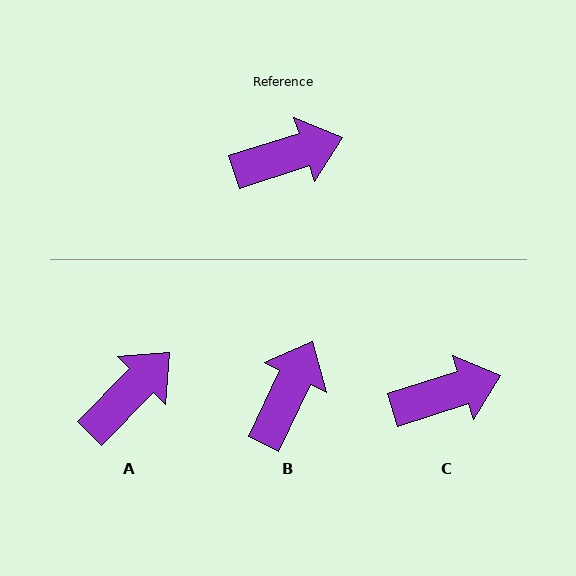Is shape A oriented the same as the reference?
No, it is off by about 28 degrees.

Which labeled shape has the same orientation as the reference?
C.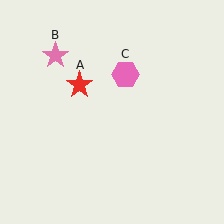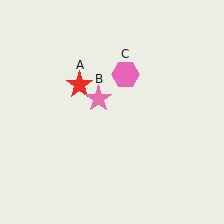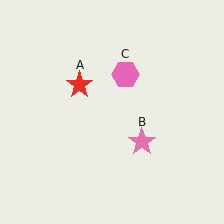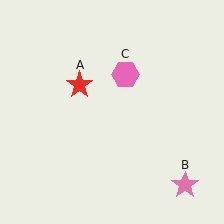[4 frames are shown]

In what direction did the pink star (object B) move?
The pink star (object B) moved down and to the right.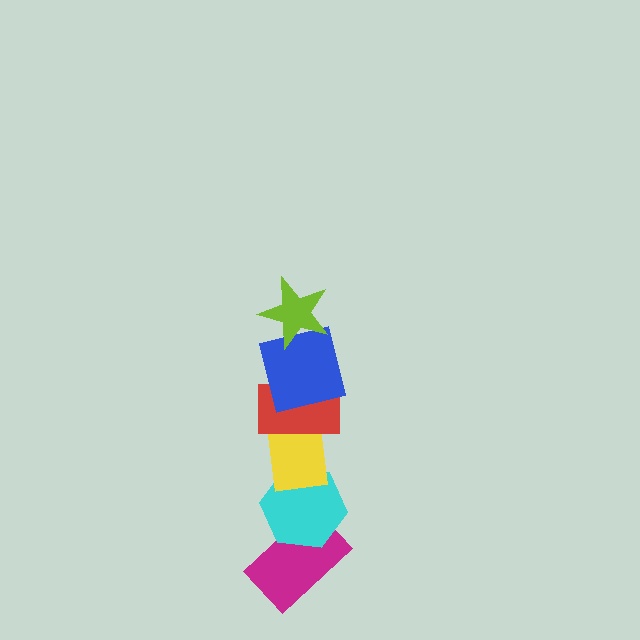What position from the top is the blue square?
The blue square is 2nd from the top.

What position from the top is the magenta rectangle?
The magenta rectangle is 6th from the top.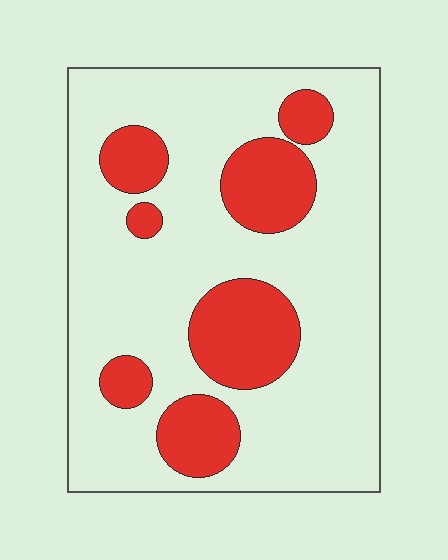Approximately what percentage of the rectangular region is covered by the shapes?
Approximately 25%.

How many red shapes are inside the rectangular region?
7.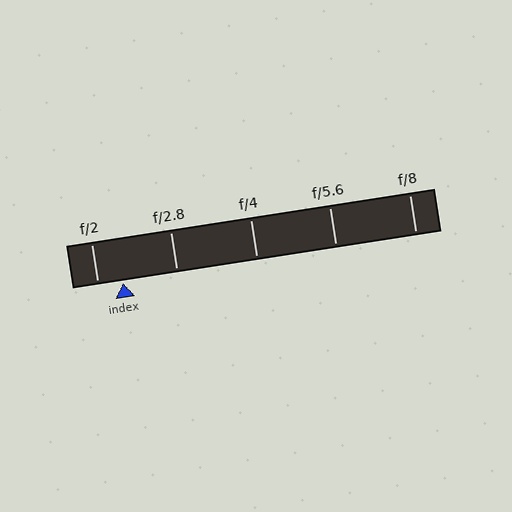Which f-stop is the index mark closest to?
The index mark is closest to f/2.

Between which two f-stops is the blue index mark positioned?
The index mark is between f/2 and f/2.8.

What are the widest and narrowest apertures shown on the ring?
The widest aperture shown is f/2 and the narrowest is f/8.